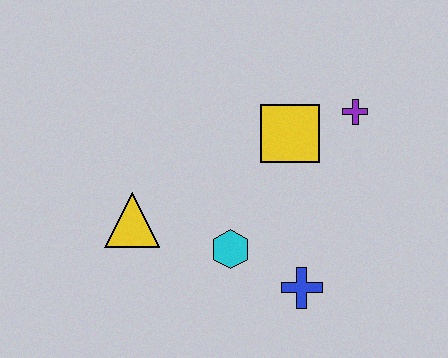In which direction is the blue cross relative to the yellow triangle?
The blue cross is to the right of the yellow triangle.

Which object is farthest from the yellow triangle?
The purple cross is farthest from the yellow triangle.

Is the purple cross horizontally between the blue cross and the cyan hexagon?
No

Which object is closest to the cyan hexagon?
The blue cross is closest to the cyan hexagon.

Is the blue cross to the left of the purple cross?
Yes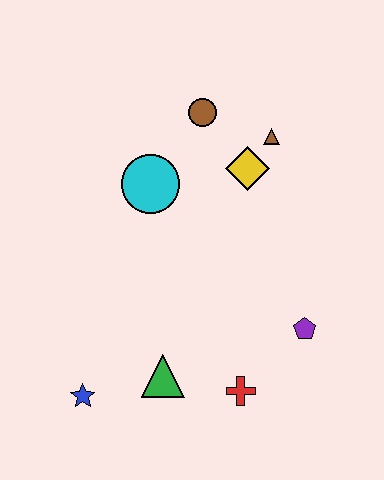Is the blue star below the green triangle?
Yes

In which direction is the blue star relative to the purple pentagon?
The blue star is to the left of the purple pentagon.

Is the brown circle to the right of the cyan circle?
Yes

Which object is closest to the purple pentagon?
The red cross is closest to the purple pentagon.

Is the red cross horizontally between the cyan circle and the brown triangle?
Yes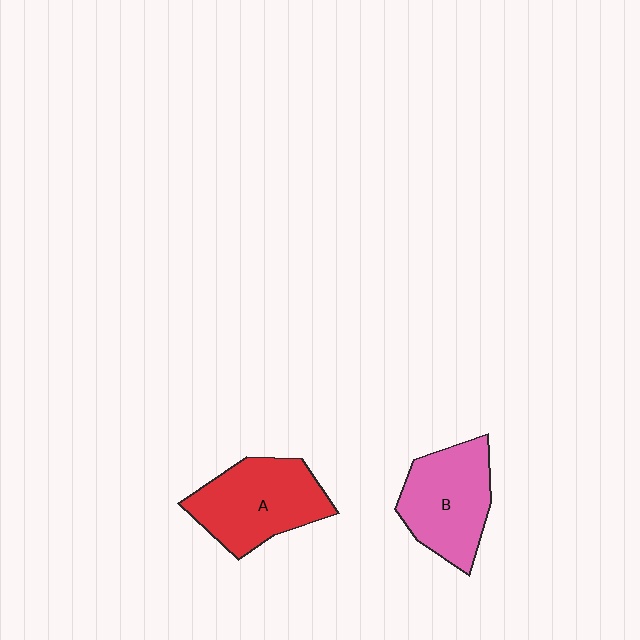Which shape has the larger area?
Shape A (red).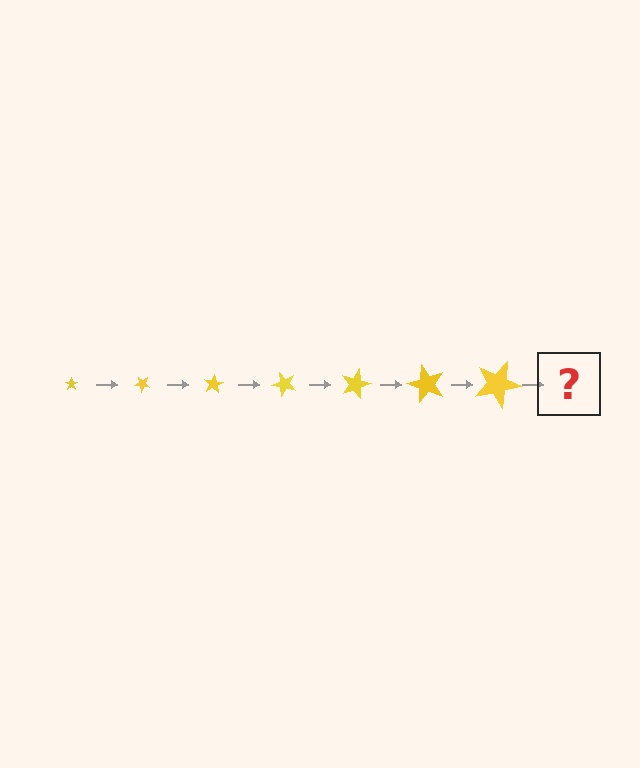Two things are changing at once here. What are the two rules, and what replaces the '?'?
The two rules are that the star grows larger each step and it rotates 40 degrees each step. The '?' should be a star, larger than the previous one and rotated 280 degrees from the start.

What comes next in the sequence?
The next element should be a star, larger than the previous one and rotated 280 degrees from the start.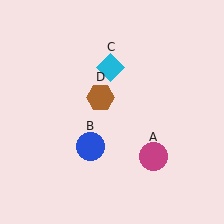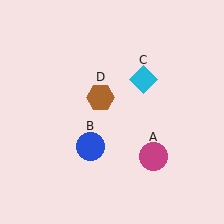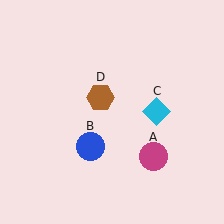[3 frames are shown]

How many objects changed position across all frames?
1 object changed position: cyan diamond (object C).